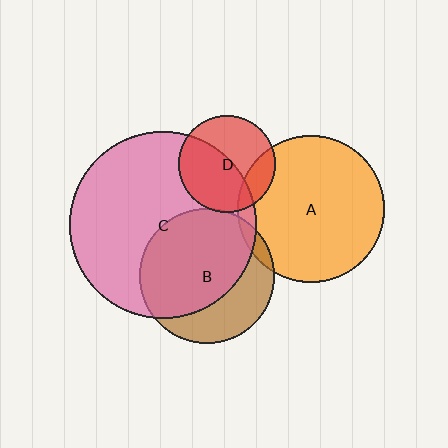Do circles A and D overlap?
Yes.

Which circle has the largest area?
Circle C (pink).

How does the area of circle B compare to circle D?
Approximately 1.9 times.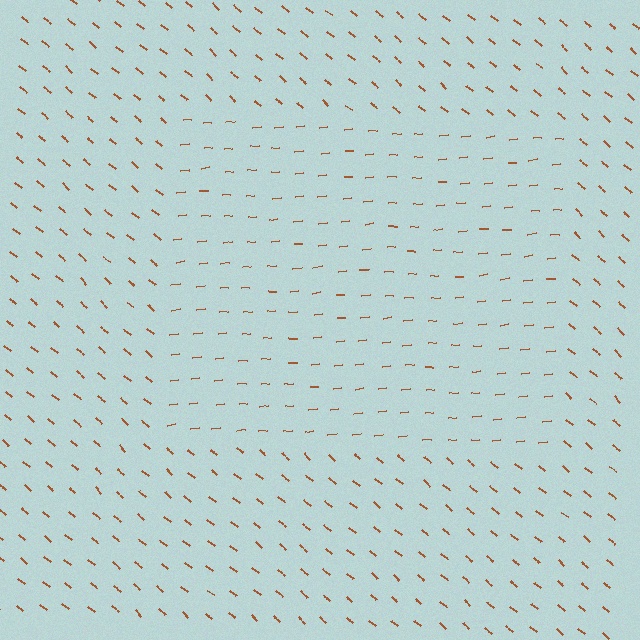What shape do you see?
I see a rectangle.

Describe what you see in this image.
The image is filled with small brown line segments. A rectangle region in the image has lines oriented differently from the surrounding lines, creating a visible texture boundary.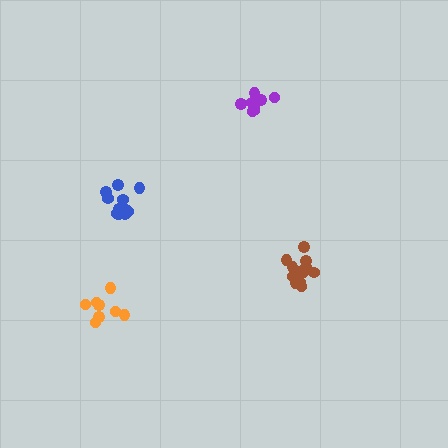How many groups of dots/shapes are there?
There are 4 groups.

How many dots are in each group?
Group 1: 8 dots, Group 2: 13 dots, Group 3: 8 dots, Group 4: 12 dots (41 total).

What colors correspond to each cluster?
The clusters are colored: orange, brown, purple, blue.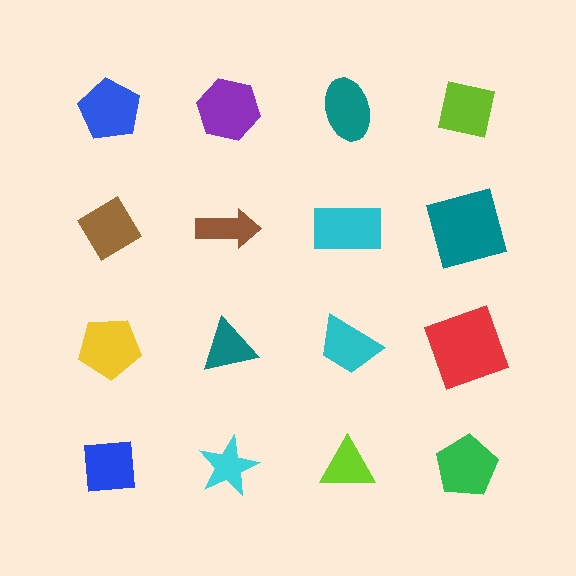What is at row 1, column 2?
A purple hexagon.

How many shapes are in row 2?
4 shapes.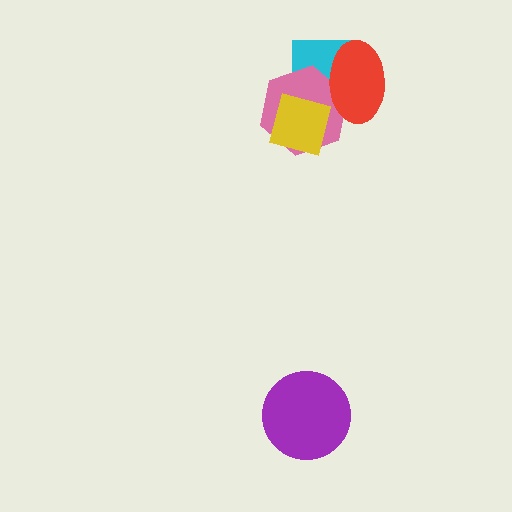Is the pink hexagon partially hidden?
Yes, it is partially covered by another shape.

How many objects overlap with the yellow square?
1 object overlaps with the yellow square.